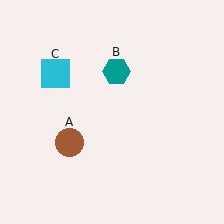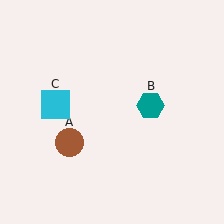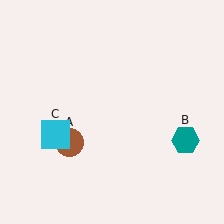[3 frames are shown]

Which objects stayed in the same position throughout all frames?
Brown circle (object A) remained stationary.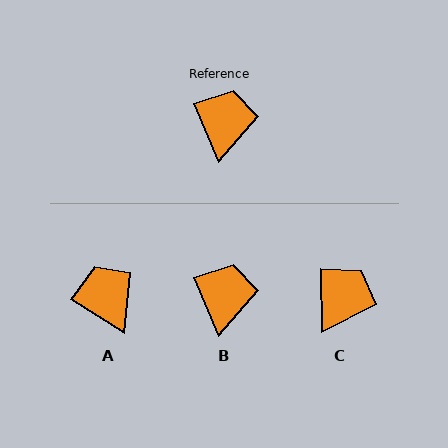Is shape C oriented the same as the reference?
No, it is off by about 21 degrees.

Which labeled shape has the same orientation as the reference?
B.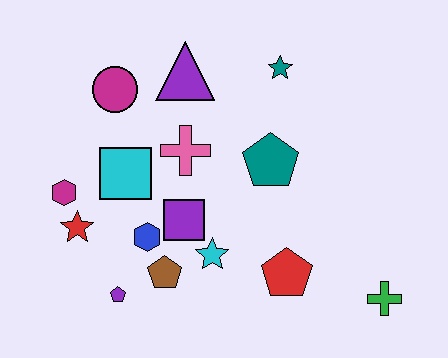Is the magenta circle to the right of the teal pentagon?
No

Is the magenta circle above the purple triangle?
No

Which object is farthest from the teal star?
The purple pentagon is farthest from the teal star.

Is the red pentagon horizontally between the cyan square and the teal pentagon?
No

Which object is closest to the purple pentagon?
The brown pentagon is closest to the purple pentagon.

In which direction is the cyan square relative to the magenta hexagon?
The cyan square is to the right of the magenta hexagon.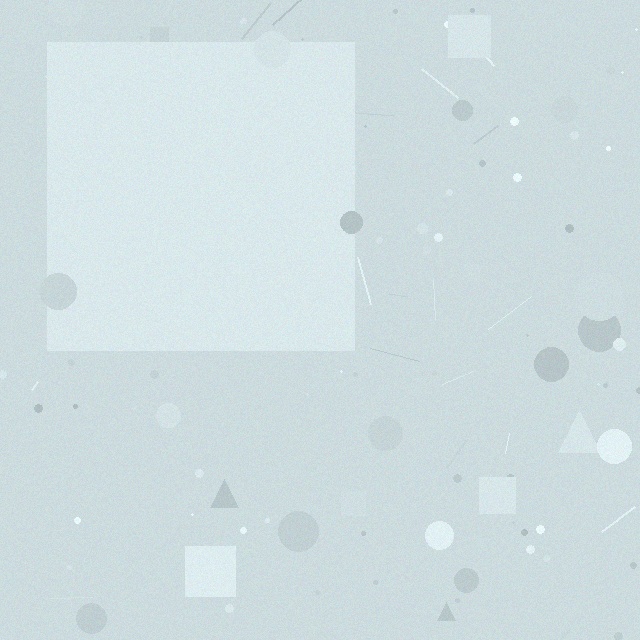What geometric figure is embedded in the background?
A square is embedded in the background.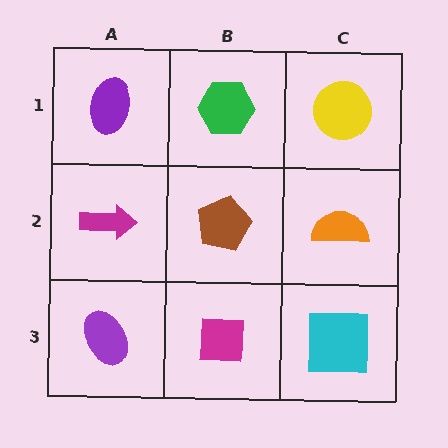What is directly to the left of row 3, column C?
A magenta square.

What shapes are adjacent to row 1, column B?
A brown pentagon (row 2, column B), a purple ellipse (row 1, column A), a yellow circle (row 1, column C).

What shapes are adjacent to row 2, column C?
A yellow circle (row 1, column C), a cyan square (row 3, column C), a brown pentagon (row 2, column B).